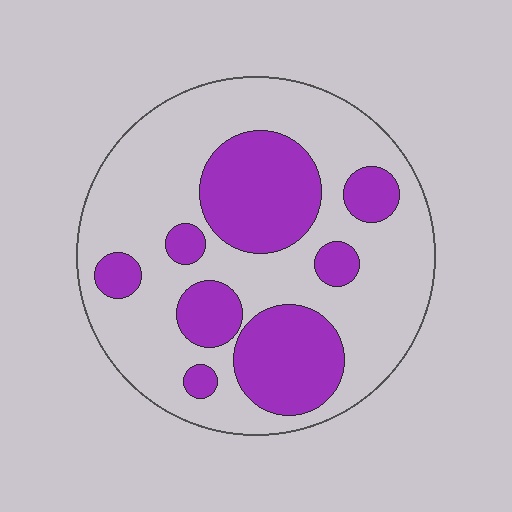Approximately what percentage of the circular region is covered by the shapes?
Approximately 35%.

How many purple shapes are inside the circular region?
8.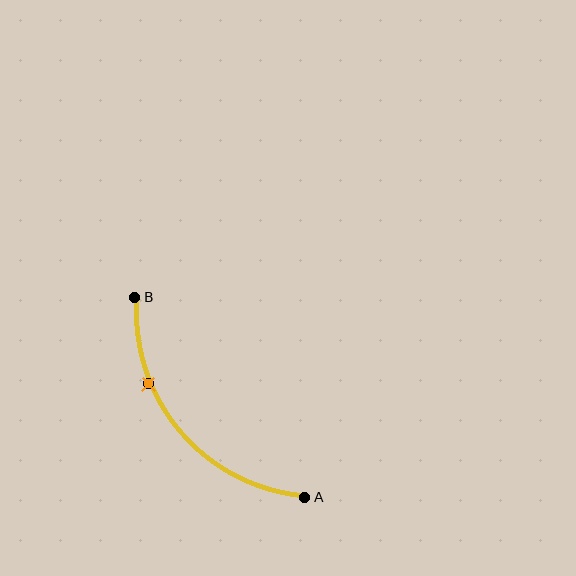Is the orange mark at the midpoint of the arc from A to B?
No. The orange mark lies on the arc but is closer to endpoint B. The arc midpoint would be at the point on the curve equidistant along the arc from both A and B.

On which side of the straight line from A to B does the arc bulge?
The arc bulges below and to the left of the straight line connecting A and B.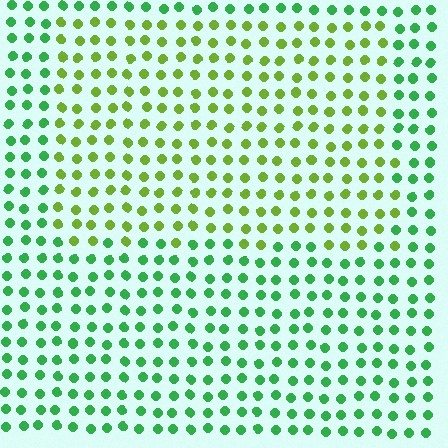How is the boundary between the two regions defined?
The boundary is defined purely by a slight shift in hue (about 42 degrees). Spacing, size, and orientation are identical on both sides.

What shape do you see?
I see a rectangle.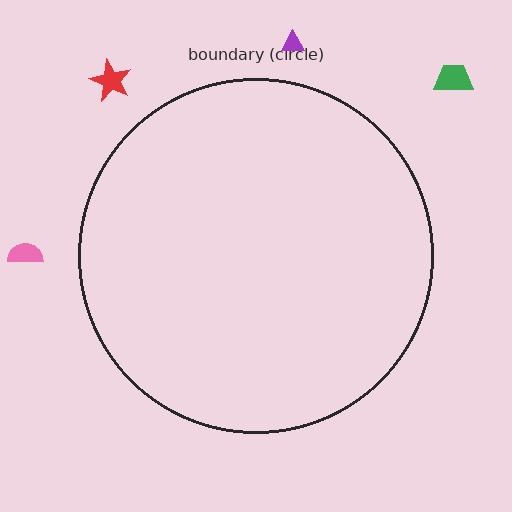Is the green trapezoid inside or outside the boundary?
Outside.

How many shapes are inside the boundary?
0 inside, 4 outside.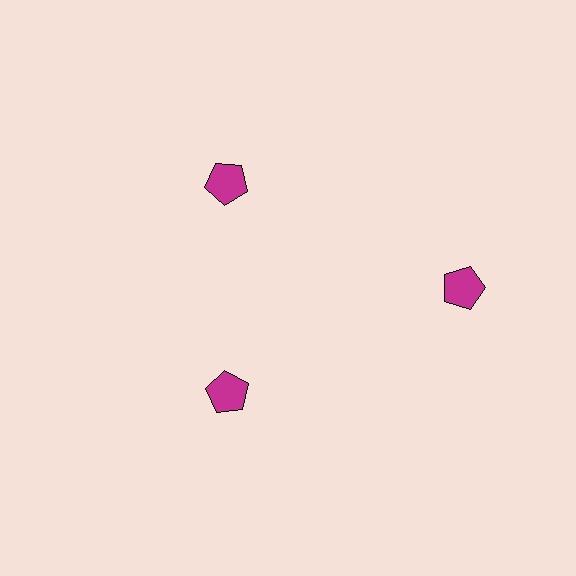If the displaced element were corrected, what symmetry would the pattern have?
It would have 3-fold rotational symmetry — the pattern would map onto itself every 120 degrees.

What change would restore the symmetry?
The symmetry would be restored by moving it inward, back onto the ring so that all 3 pentagons sit at equal angles and equal distance from the center.